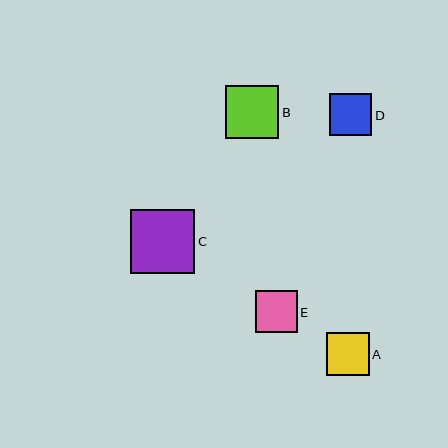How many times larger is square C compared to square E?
Square C is approximately 1.5 times the size of square E.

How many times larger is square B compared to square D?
Square B is approximately 1.2 times the size of square D.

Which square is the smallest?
Square E is the smallest with a size of approximately 42 pixels.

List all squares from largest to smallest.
From largest to smallest: C, B, A, D, E.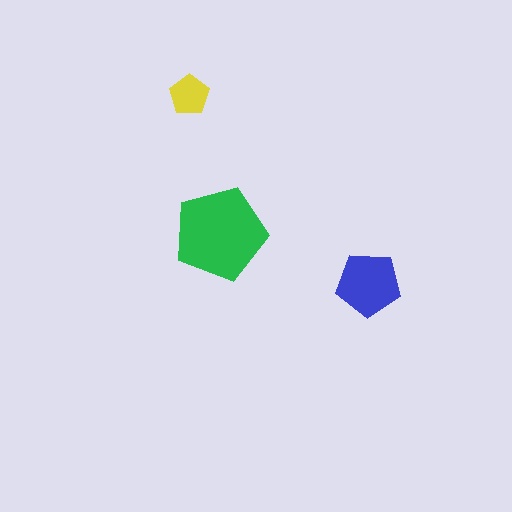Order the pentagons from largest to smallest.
the green one, the blue one, the yellow one.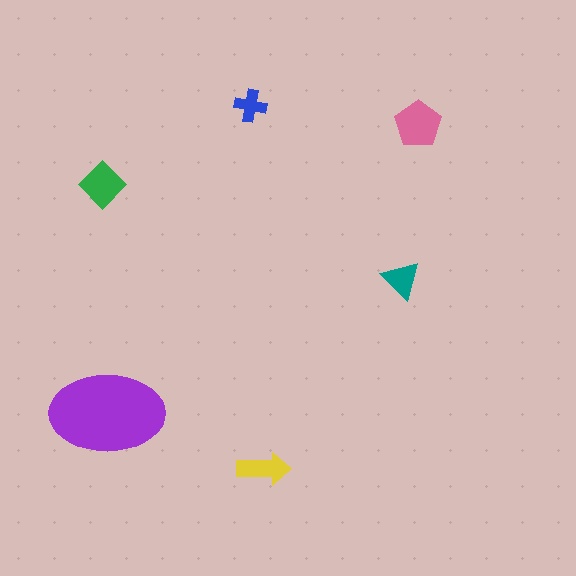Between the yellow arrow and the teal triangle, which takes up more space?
The yellow arrow.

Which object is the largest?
The purple ellipse.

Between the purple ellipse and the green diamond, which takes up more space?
The purple ellipse.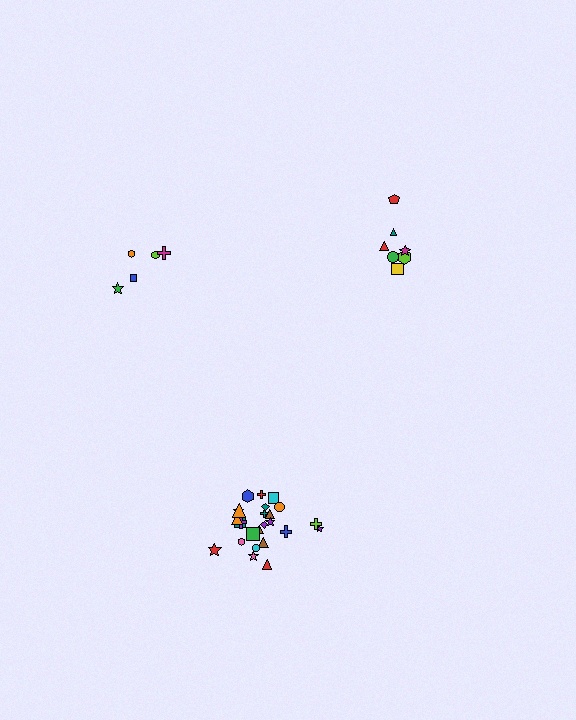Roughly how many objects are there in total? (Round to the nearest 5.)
Roughly 40 objects in total.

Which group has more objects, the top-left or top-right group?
The top-right group.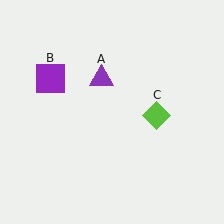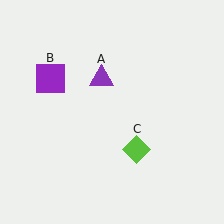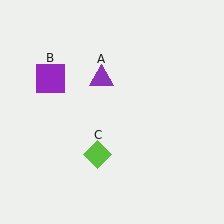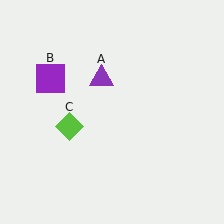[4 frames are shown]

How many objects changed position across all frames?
1 object changed position: lime diamond (object C).